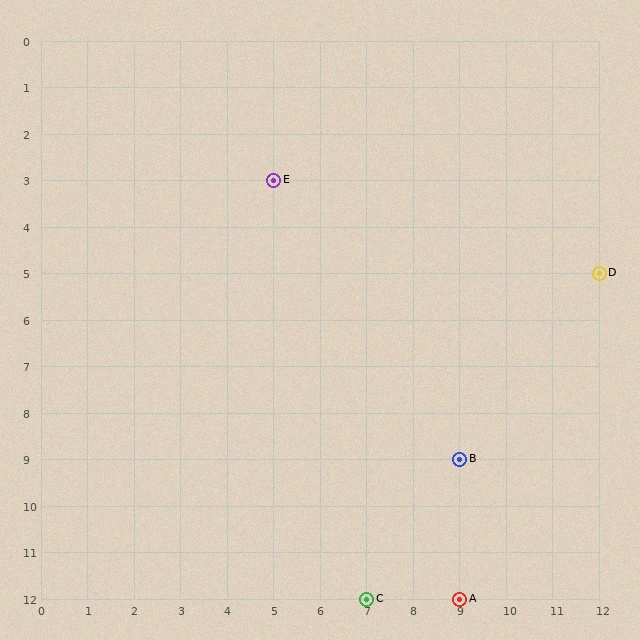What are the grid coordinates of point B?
Point B is at grid coordinates (9, 9).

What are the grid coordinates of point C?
Point C is at grid coordinates (7, 12).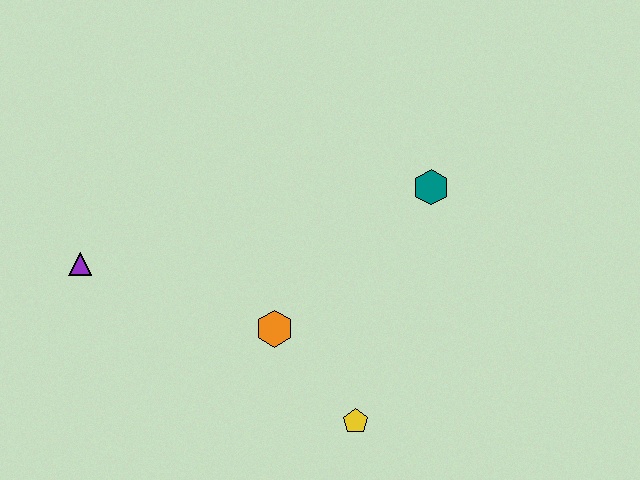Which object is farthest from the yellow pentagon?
The purple triangle is farthest from the yellow pentagon.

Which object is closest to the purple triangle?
The orange hexagon is closest to the purple triangle.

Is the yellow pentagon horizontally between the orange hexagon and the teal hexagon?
Yes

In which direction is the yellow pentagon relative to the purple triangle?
The yellow pentagon is to the right of the purple triangle.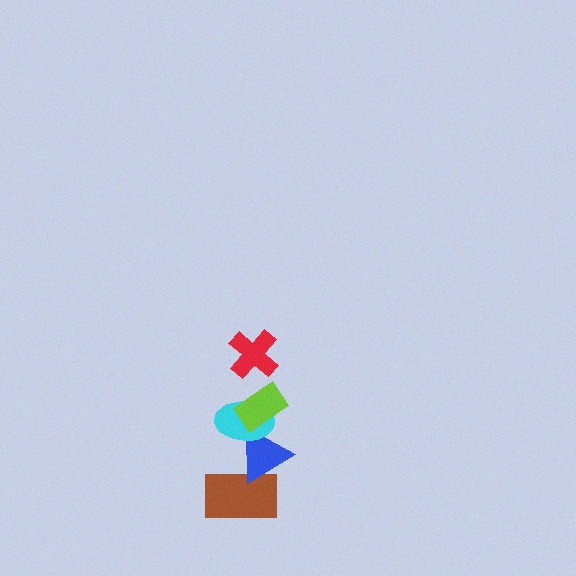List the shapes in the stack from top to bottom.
From top to bottom: the red cross, the lime rectangle, the cyan ellipse, the blue triangle, the brown rectangle.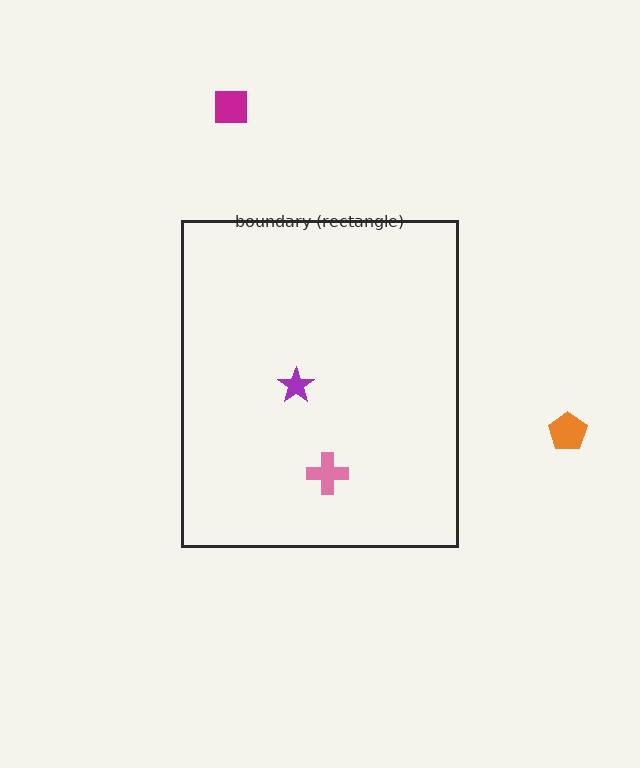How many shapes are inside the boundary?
2 inside, 2 outside.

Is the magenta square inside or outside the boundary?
Outside.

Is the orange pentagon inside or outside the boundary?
Outside.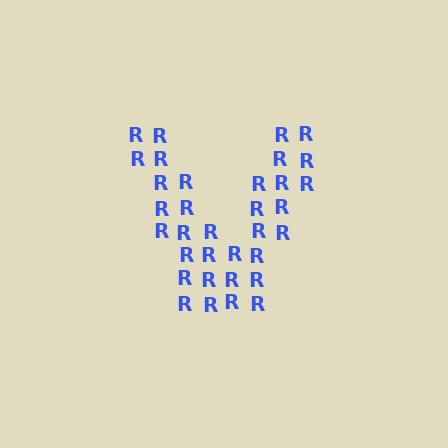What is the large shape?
The large shape is the letter V.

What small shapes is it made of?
It is made of small letter R's.